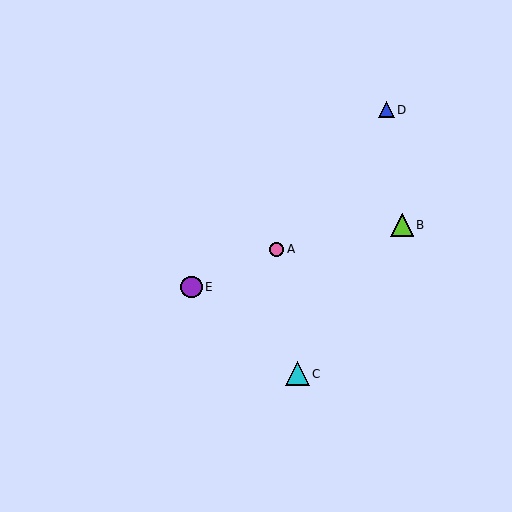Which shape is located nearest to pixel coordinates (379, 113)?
The blue triangle (labeled D) at (387, 110) is nearest to that location.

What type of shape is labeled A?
Shape A is a pink circle.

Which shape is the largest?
The cyan triangle (labeled C) is the largest.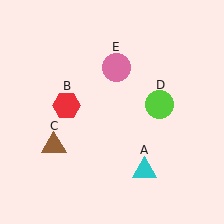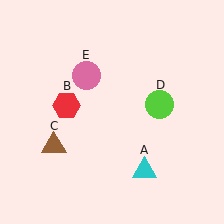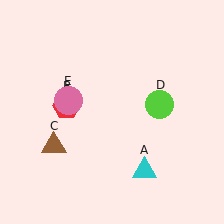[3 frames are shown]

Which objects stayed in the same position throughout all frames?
Cyan triangle (object A) and red hexagon (object B) and brown triangle (object C) and lime circle (object D) remained stationary.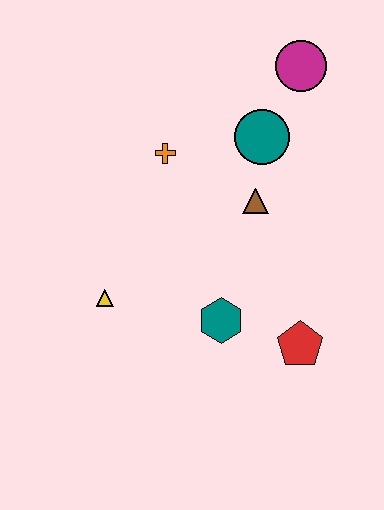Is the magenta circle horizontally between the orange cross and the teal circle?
No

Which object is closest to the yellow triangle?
The teal hexagon is closest to the yellow triangle.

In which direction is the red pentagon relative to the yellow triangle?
The red pentagon is to the right of the yellow triangle.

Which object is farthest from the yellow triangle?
The magenta circle is farthest from the yellow triangle.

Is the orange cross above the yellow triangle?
Yes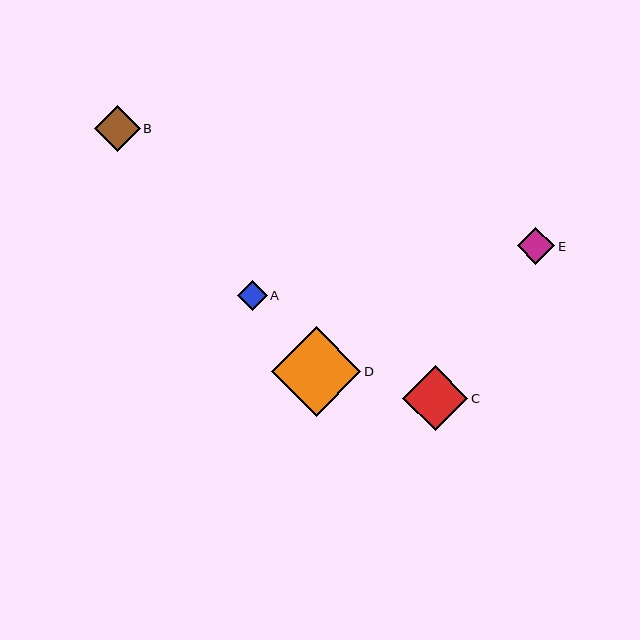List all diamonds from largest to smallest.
From largest to smallest: D, C, B, E, A.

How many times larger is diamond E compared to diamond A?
Diamond E is approximately 1.3 times the size of diamond A.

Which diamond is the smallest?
Diamond A is the smallest with a size of approximately 30 pixels.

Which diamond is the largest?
Diamond D is the largest with a size of approximately 89 pixels.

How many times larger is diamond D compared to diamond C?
Diamond D is approximately 1.4 times the size of diamond C.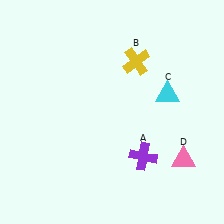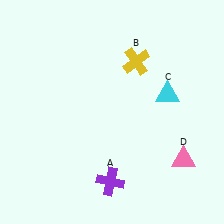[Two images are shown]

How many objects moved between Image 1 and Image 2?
1 object moved between the two images.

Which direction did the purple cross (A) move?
The purple cross (A) moved left.